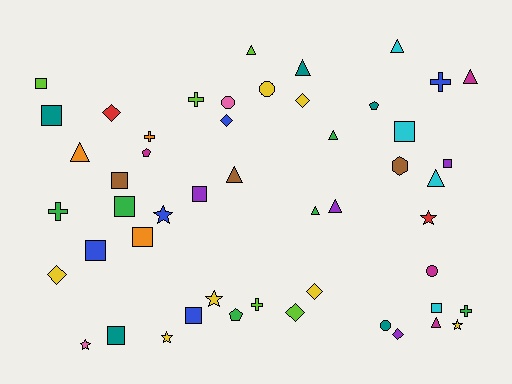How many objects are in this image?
There are 50 objects.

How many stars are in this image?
There are 6 stars.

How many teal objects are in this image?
There are 5 teal objects.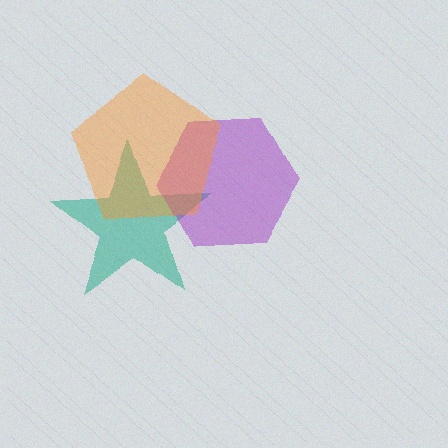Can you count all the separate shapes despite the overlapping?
Yes, there are 3 separate shapes.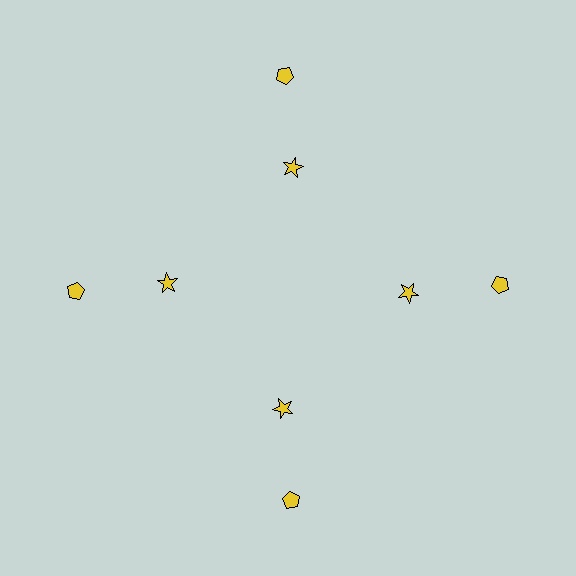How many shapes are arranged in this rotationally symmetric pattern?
There are 8 shapes, arranged in 4 groups of 2.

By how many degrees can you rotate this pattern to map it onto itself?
The pattern maps onto itself every 90 degrees of rotation.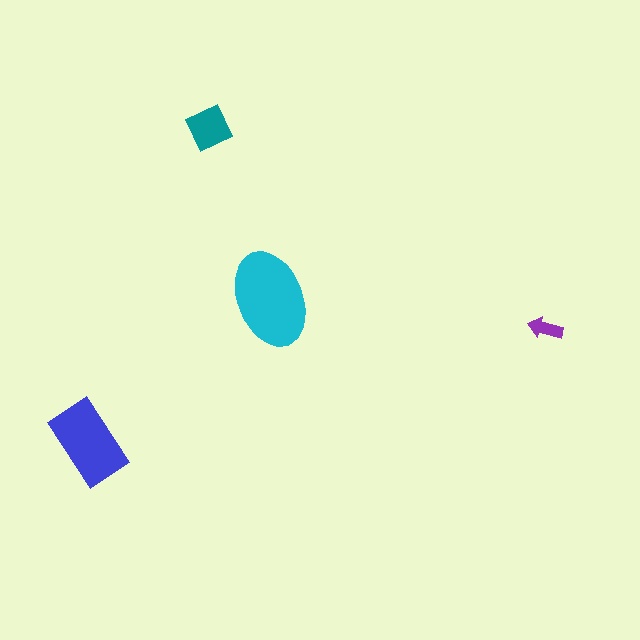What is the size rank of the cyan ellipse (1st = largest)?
1st.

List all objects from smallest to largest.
The purple arrow, the teal square, the blue rectangle, the cyan ellipse.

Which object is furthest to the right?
The purple arrow is rightmost.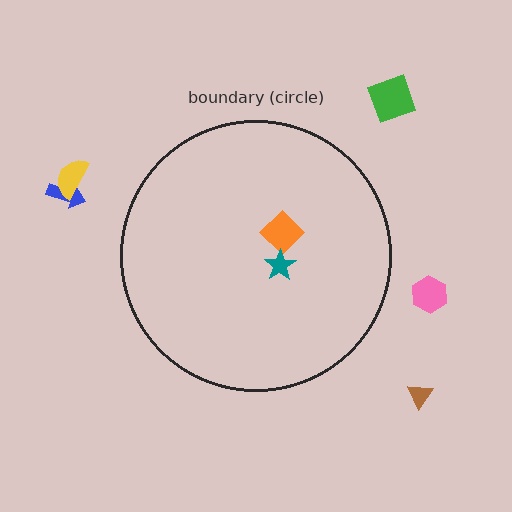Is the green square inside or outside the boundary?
Outside.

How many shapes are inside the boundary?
2 inside, 5 outside.